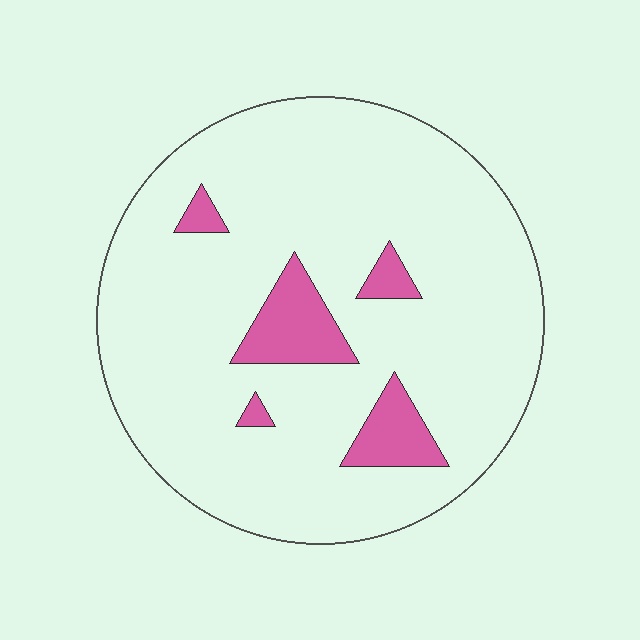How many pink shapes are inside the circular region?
5.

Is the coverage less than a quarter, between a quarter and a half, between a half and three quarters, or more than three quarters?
Less than a quarter.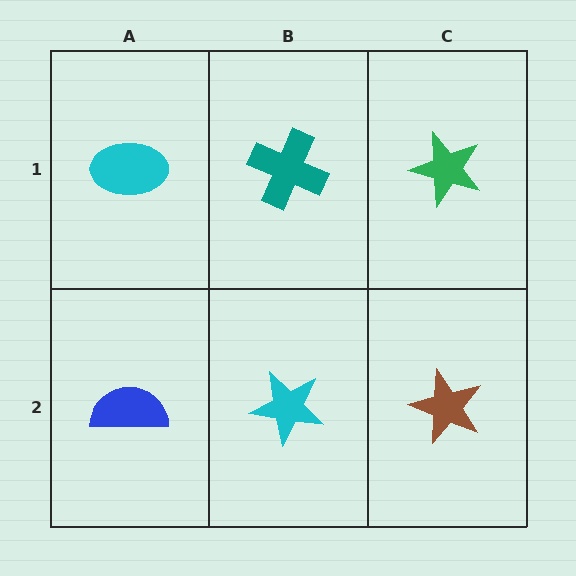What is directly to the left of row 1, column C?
A teal cross.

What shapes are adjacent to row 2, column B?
A teal cross (row 1, column B), a blue semicircle (row 2, column A), a brown star (row 2, column C).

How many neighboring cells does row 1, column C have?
2.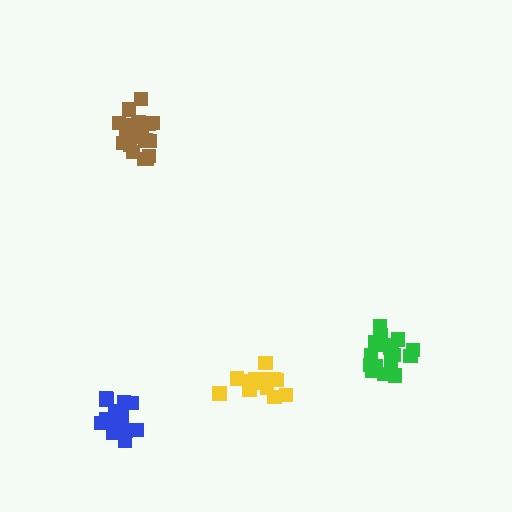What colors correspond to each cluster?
The clusters are colored: blue, green, yellow, brown.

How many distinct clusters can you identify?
There are 4 distinct clusters.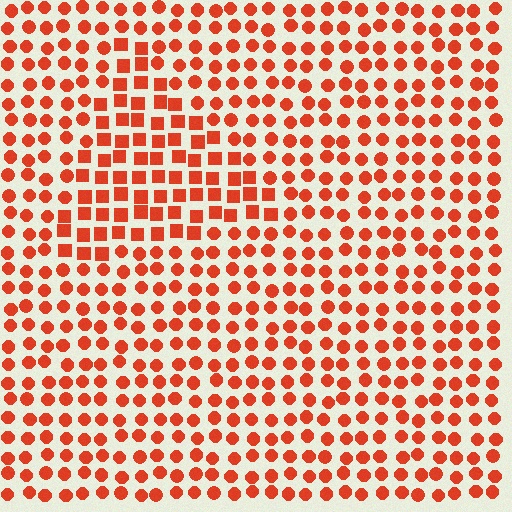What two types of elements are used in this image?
The image uses squares inside the triangle region and circles outside it.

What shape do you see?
I see a triangle.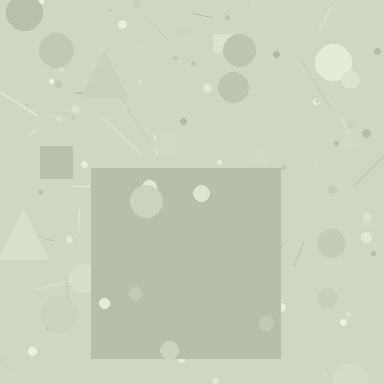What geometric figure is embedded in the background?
A square is embedded in the background.